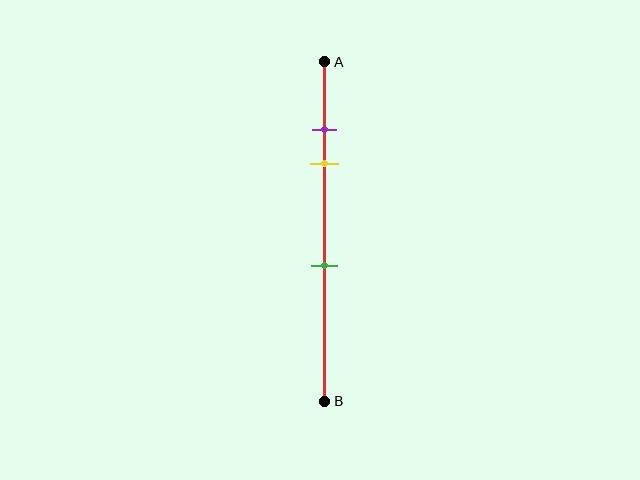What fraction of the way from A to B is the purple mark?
The purple mark is approximately 20% (0.2) of the way from A to B.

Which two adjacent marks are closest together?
The purple and yellow marks are the closest adjacent pair.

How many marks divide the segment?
There are 3 marks dividing the segment.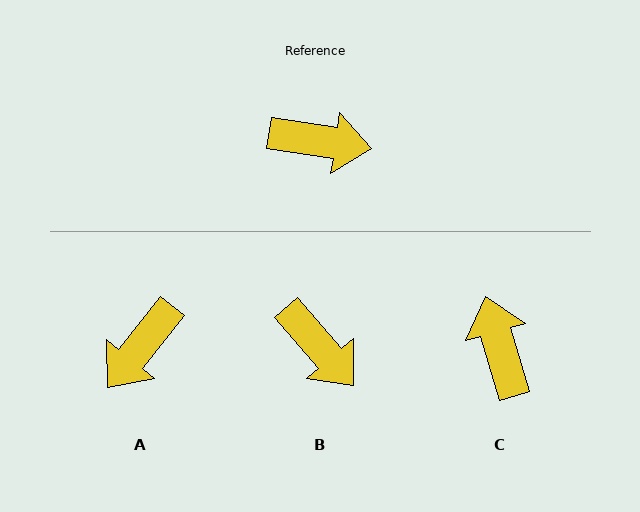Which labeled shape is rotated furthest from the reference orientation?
A, about 120 degrees away.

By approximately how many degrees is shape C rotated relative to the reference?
Approximately 115 degrees counter-clockwise.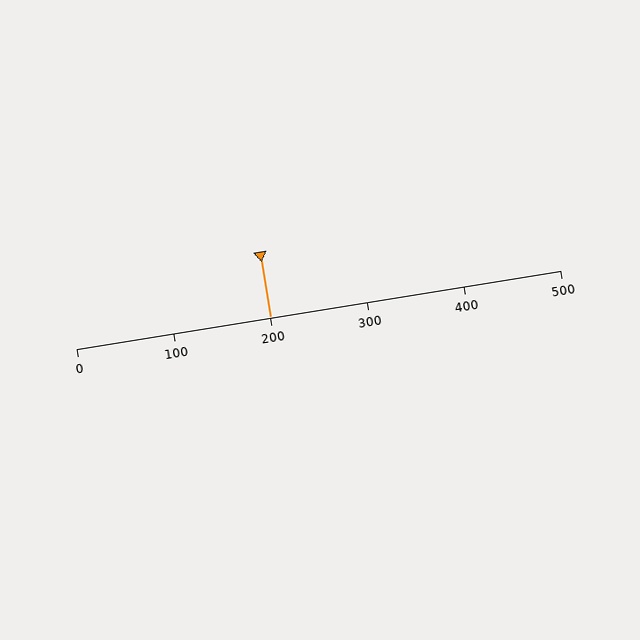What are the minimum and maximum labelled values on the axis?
The axis runs from 0 to 500.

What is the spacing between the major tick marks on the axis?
The major ticks are spaced 100 apart.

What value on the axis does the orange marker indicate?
The marker indicates approximately 200.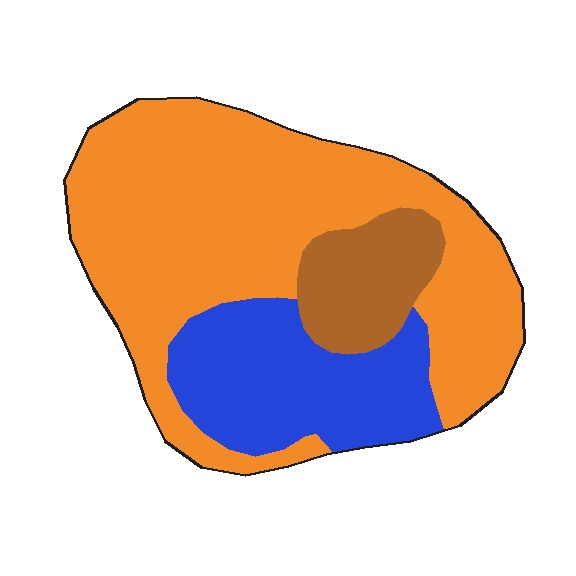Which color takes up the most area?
Orange, at roughly 65%.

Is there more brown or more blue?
Blue.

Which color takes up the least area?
Brown, at roughly 10%.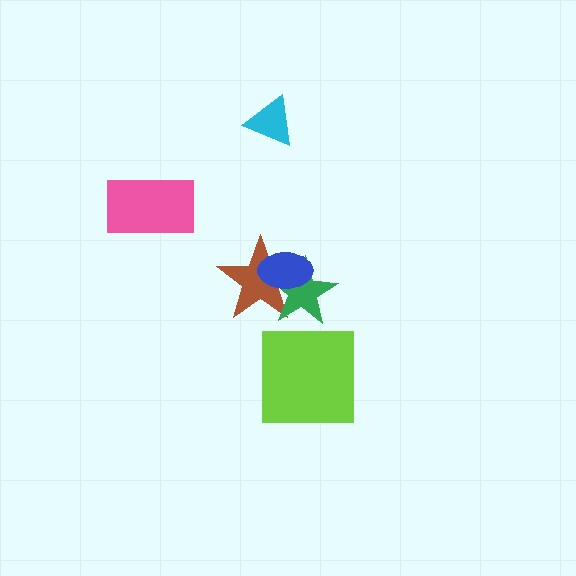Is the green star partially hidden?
Yes, it is partially covered by another shape.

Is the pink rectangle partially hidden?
No, no other shape covers it.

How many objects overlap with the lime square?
0 objects overlap with the lime square.